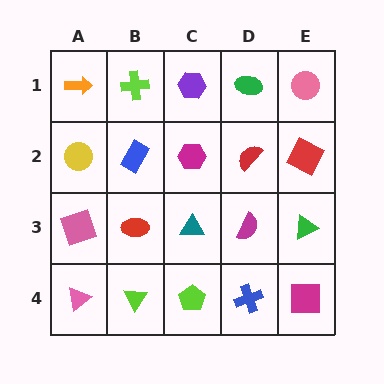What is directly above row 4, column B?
A red ellipse.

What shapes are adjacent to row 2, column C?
A purple hexagon (row 1, column C), a teal triangle (row 3, column C), a blue rectangle (row 2, column B), a red semicircle (row 2, column D).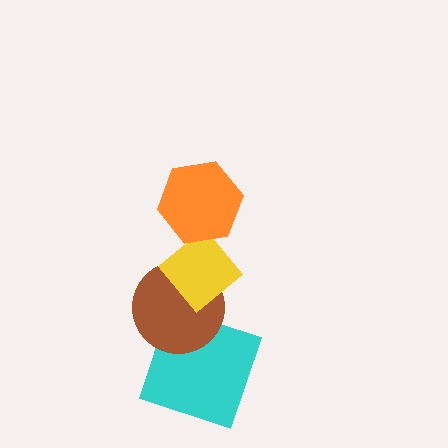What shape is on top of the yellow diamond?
The orange hexagon is on top of the yellow diamond.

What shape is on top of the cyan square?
The brown circle is on top of the cyan square.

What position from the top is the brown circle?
The brown circle is 3rd from the top.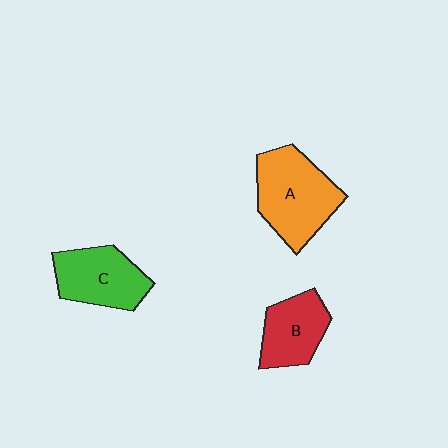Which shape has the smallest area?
Shape B (red).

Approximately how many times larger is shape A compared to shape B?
Approximately 1.5 times.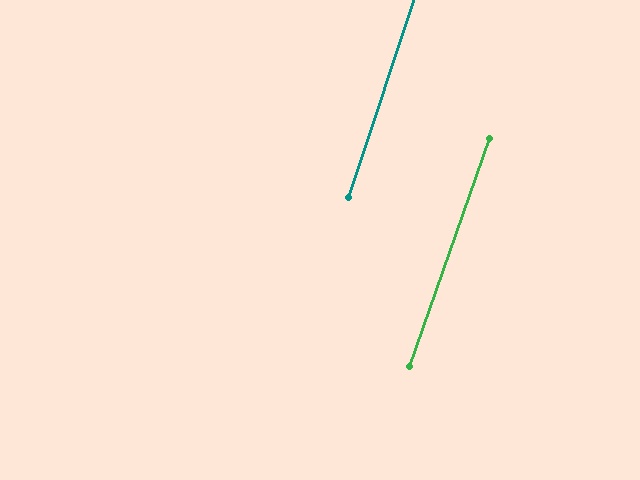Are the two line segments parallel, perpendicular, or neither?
Parallel — their directions differ by only 0.9°.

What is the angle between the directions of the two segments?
Approximately 1 degree.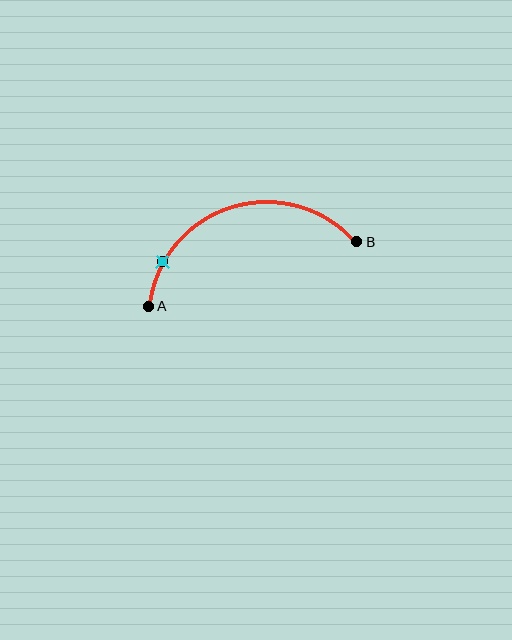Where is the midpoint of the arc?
The arc midpoint is the point on the curve farthest from the straight line joining A and B. It sits above that line.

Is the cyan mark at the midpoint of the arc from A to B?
No. The cyan mark lies on the arc but is closer to endpoint A. The arc midpoint would be at the point on the curve equidistant along the arc from both A and B.